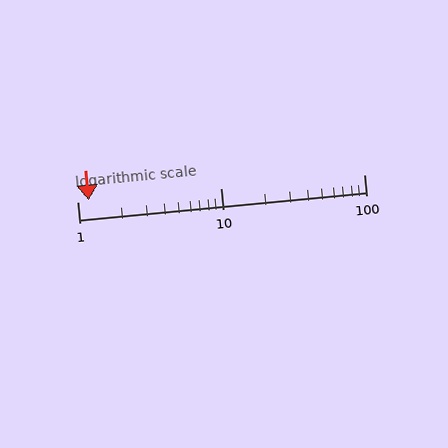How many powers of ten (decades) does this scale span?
The scale spans 2 decades, from 1 to 100.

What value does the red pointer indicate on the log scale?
The pointer indicates approximately 1.2.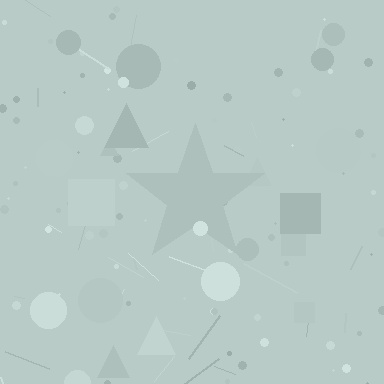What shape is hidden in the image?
A star is hidden in the image.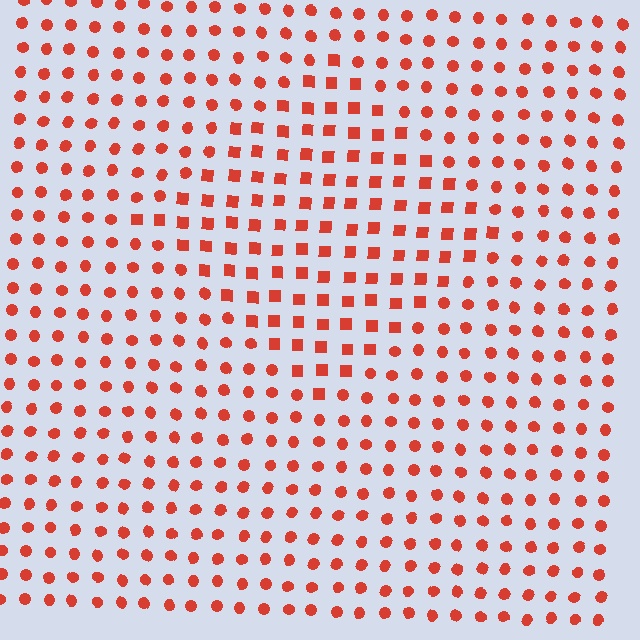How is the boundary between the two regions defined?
The boundary is defined by a change in element shape: squares inside vs. circles outside. All elements share the same color and spacing.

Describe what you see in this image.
The image is filled with small red elements arranged in a uniform grid. A diamond-shaped region contains squares, while the surrounding area contains circles. The boundary is defined purely by the change in element shape.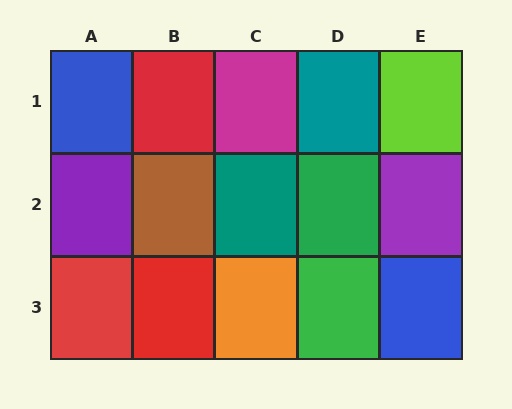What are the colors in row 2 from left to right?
Purple, brown, teal, green, purple.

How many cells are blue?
2 cells are blue.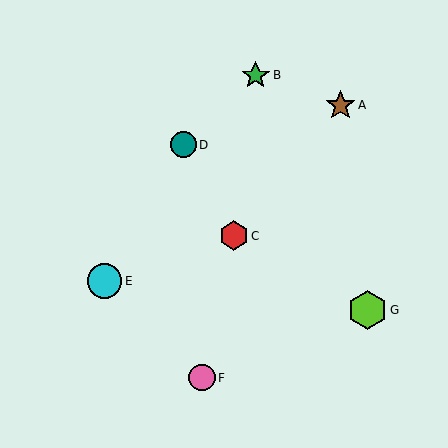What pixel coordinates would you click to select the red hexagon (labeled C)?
Click at (234, 236) to select the red hexagon C.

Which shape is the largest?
The lime hexagon (labeled G) is the largest.